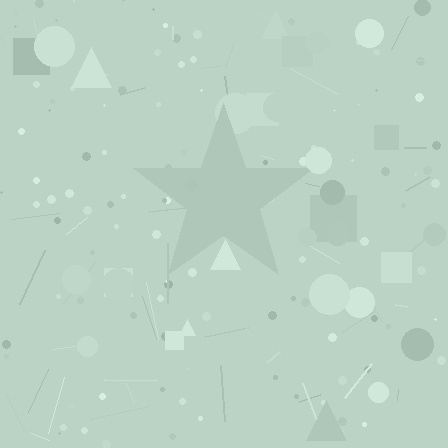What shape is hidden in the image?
A star is hidden in the image.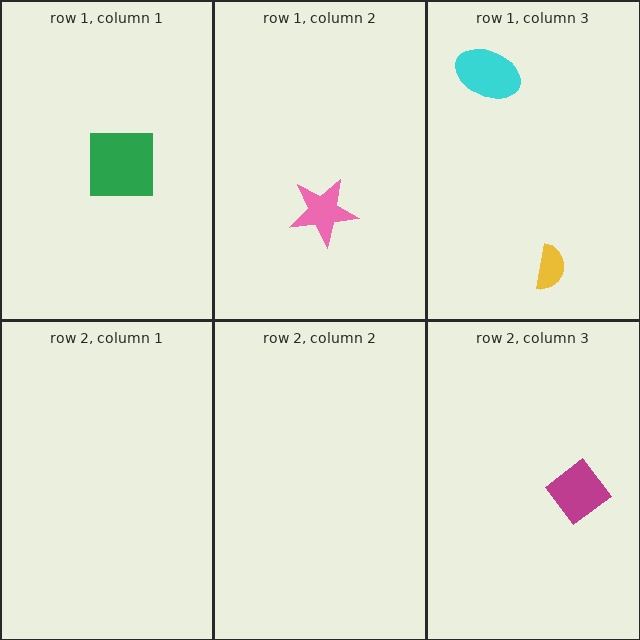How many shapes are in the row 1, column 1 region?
1.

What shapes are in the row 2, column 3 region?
The magenta diamond.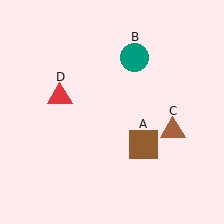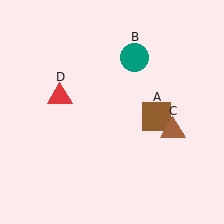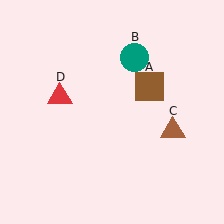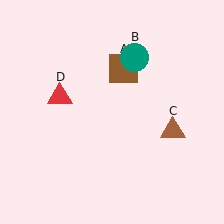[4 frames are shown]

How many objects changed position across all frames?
1 object changed position: brown square (object A).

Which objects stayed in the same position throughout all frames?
Teal circle (object B) and brown triangle (object C) and red triangle (object D) remained stationary.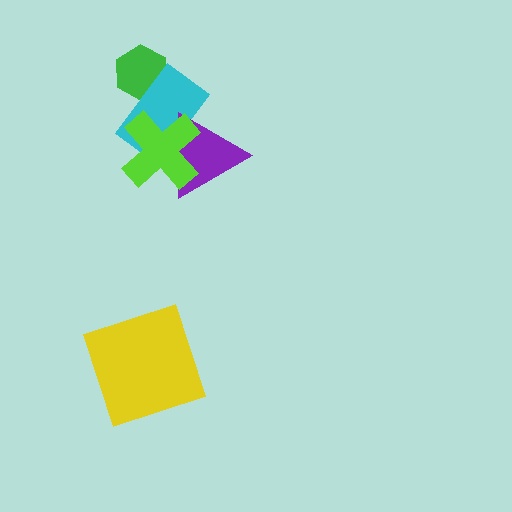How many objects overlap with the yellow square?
0 objects overlap with the yellow square.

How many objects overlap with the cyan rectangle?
3 objects overlap with the cyan rectangle.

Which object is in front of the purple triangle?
The lime cross is in front of the purple triangle.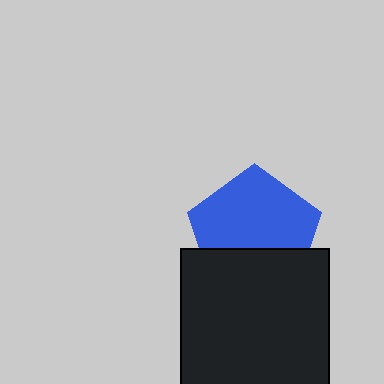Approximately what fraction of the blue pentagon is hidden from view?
Roughly 36% of the blue pentagon is hidden behind the black square.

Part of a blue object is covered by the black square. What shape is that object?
It is a pentagon.